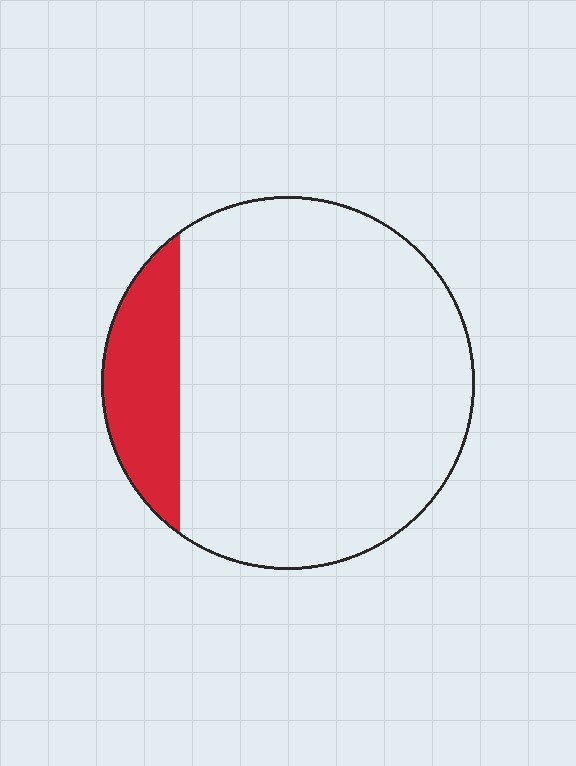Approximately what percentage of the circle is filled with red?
Approximately 15%.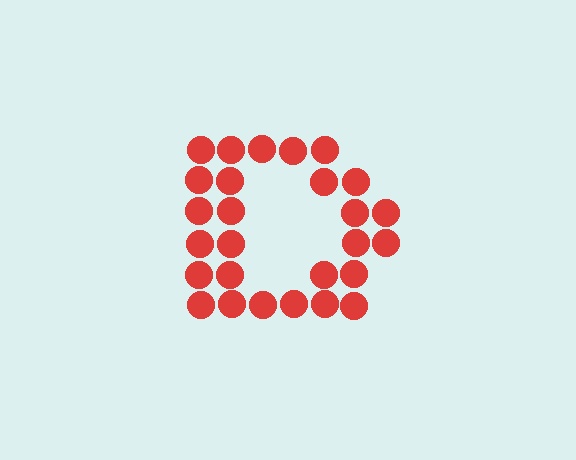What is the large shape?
The large shape is the letter D.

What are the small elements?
The small elements are circles.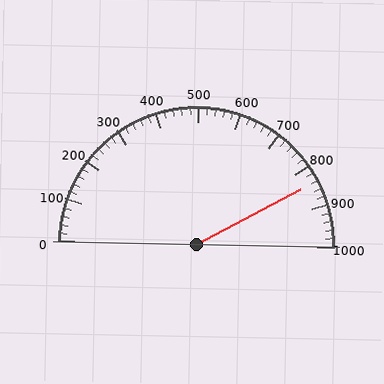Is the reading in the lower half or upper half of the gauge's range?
The reading is in the upper half of the range (0 to 1000).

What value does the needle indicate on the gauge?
The needle indicates approximately 840.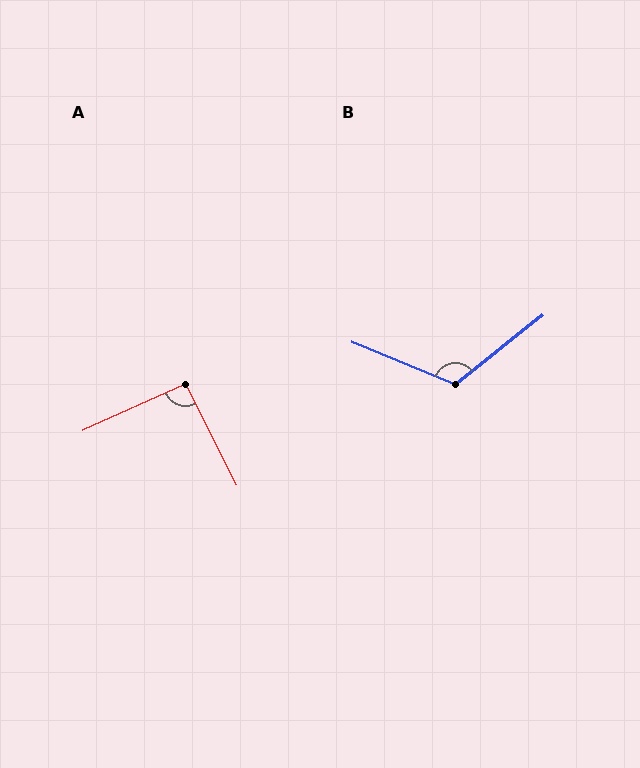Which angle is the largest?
B, at approximately 119 degrees.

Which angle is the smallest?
A, at approximately 93 degrees.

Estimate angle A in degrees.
Approximately 93 degrees.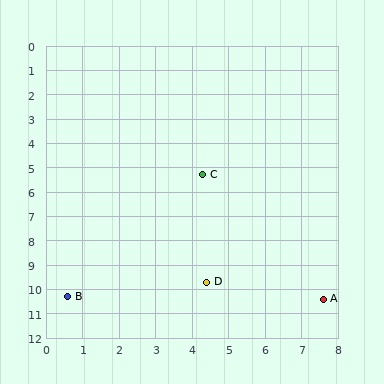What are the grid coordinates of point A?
Point A is at approximately (7.6, 10.4).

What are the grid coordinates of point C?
Point C is at approximately (4.3, 5.3).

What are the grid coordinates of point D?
Point D is at approximately (4.4, 9.7).